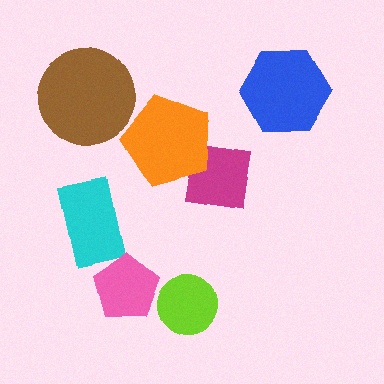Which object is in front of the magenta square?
The orange pentagon is in front of the magenta square.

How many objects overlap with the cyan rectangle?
0 objects overlap with the cyan rectangle.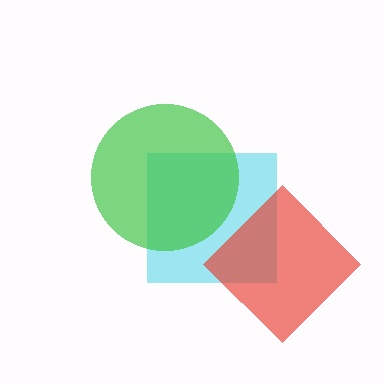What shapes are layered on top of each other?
The layered shapes are: a cyan square, a green circle, a red diamond.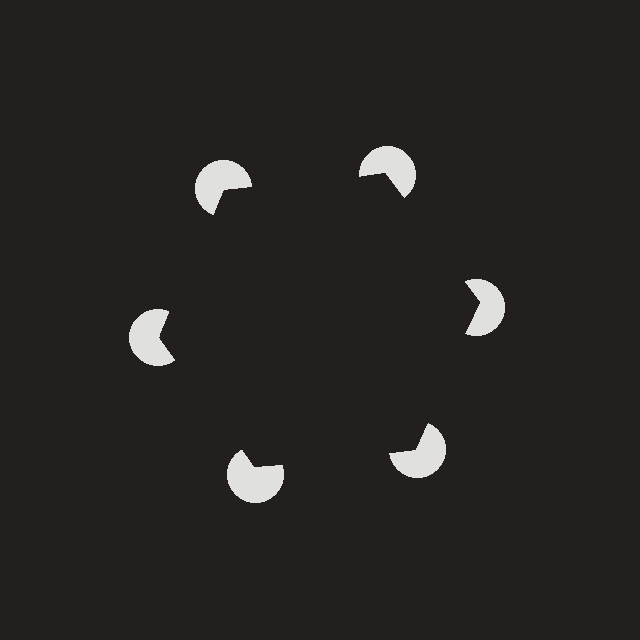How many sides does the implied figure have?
6 sides.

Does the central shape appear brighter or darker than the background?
It typically appears slightly darker than the background, even though no actual brightness change is drawn.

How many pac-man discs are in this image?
There are 6 — one at each vertex of the illusory hexagon.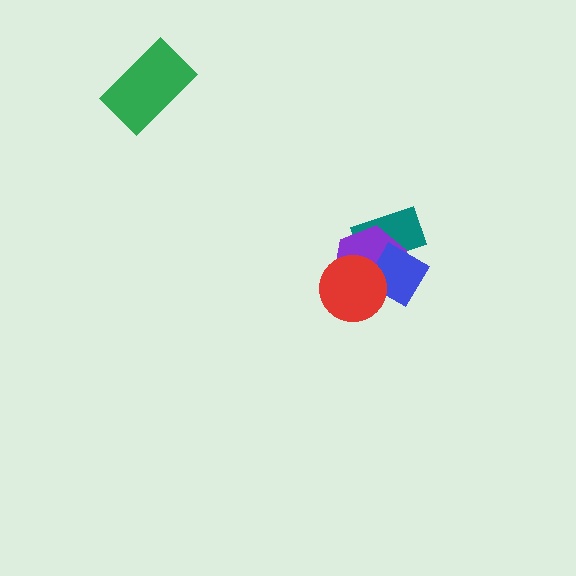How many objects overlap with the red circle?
2 objects overlap with the red circle.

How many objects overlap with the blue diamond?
3 objects overlap with the blue diamond.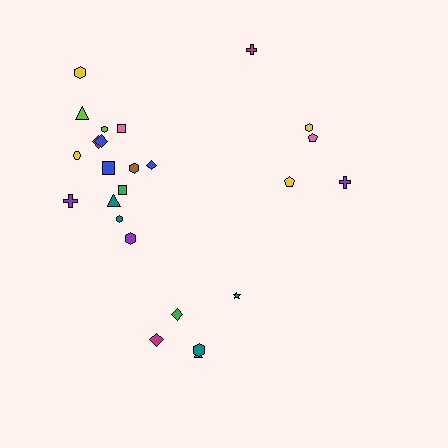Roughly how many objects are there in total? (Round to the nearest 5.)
Roughly 25 objects in total.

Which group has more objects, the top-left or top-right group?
The top-left group.